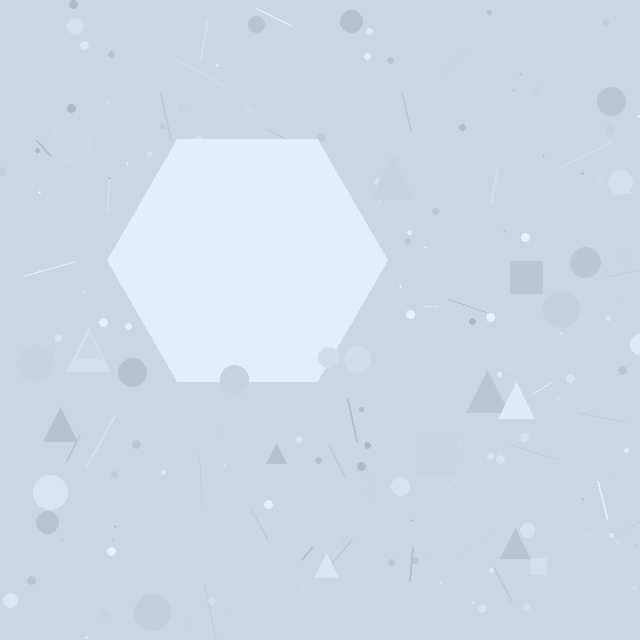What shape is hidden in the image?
A hexagon is hidden in the image.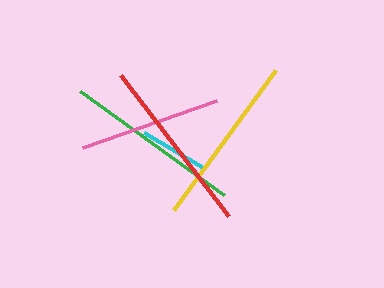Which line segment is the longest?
The red line is the longest at approximately 177 pixels.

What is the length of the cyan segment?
The cyan segment is approximately 69 pixels long.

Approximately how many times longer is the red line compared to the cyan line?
The red line is approximately 2.6 times the length of the cyan line.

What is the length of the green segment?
The green segment is approximately 177 pixels long.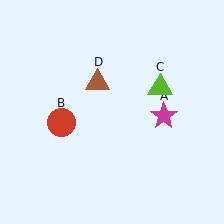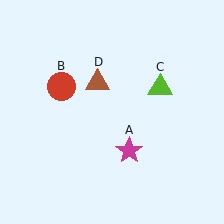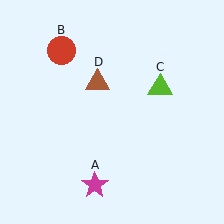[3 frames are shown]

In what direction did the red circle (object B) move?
The red circle (object B) moved up.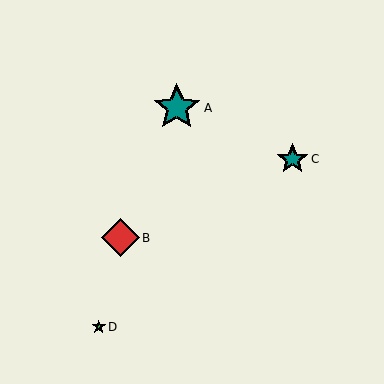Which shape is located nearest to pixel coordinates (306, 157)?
The teal star (labeled C) at (292, 159) is nearest to that location.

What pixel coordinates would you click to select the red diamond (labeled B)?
Click at (120, 238) to select the red diamond B.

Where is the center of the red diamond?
The center of the red diamond is at (120, 238).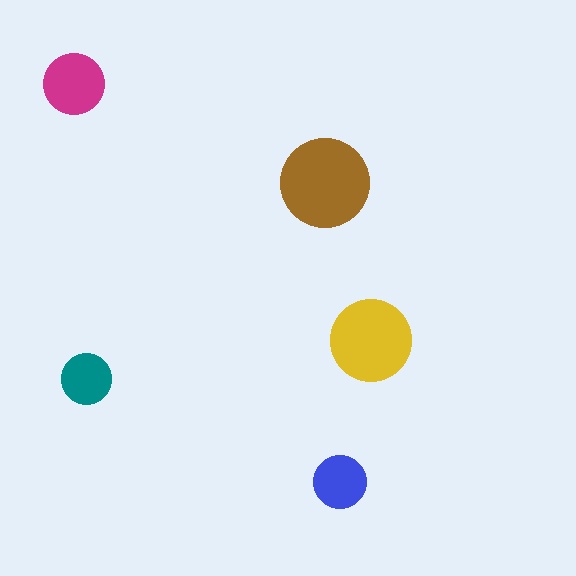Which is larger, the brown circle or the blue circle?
The brown one.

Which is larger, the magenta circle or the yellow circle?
The yellow one.